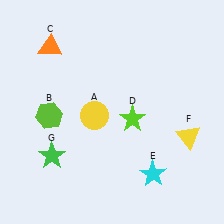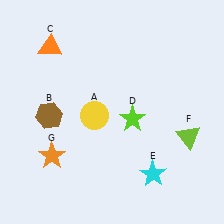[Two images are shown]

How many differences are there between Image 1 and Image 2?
There are 3 differences between the two images.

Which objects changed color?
B changed from lime to brown. F changed from yellow to lime. G changed from green to orange.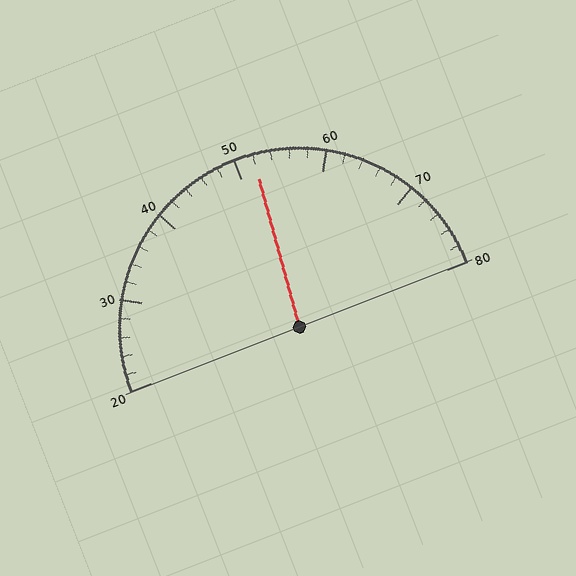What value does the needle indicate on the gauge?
The needle indicates approximately 52.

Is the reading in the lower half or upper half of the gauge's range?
The reading is in the upper half of the range (20 to 80).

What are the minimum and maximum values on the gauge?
The gauge ranges from 20 to 80.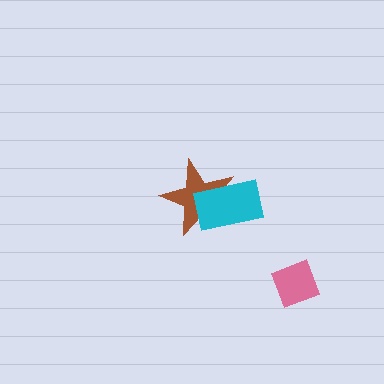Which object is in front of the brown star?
The cyan rectangle is in front of the brown star.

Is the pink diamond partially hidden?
No, no other shape covers it.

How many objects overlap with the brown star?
1 object overlaps with the brown star.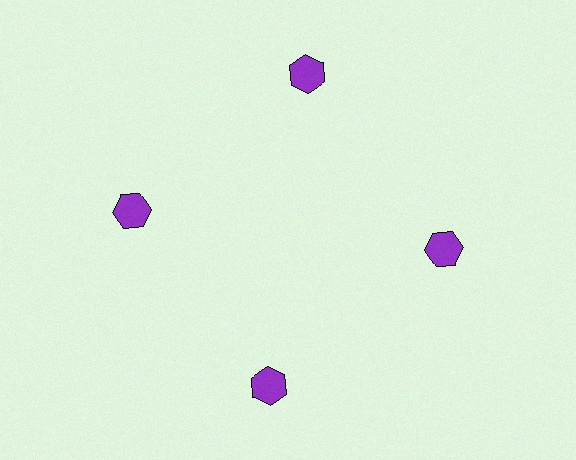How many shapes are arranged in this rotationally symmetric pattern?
There are 4 shapes, arranged in 4 groups of 1.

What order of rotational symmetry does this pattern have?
This pattern has 4-fold rotational symmetry.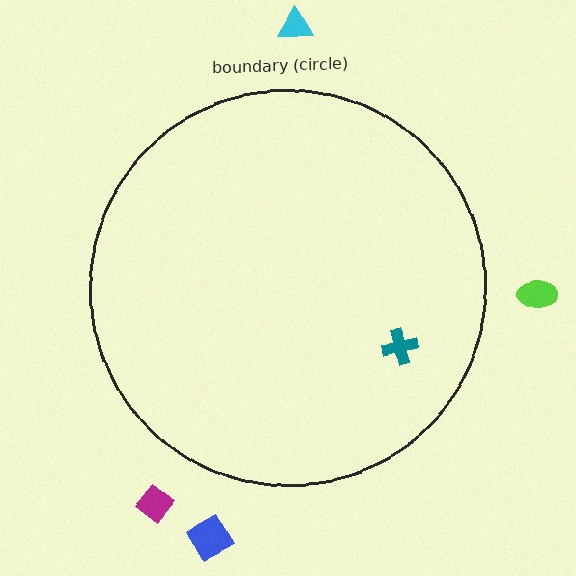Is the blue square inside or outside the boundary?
Outside.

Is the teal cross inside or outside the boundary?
Inside.